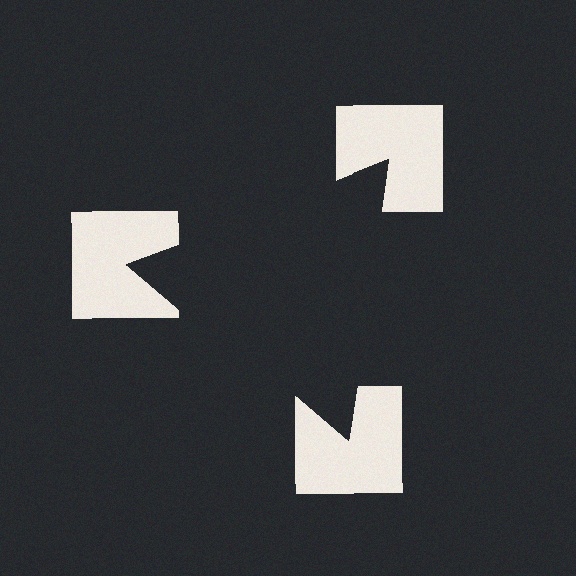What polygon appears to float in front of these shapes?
An illusory triangle — its edges are inferred from the aligned wedge cuts in the notched squares, not physically drawn.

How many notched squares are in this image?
There are 3 — one at each vertex of the illusory triangle.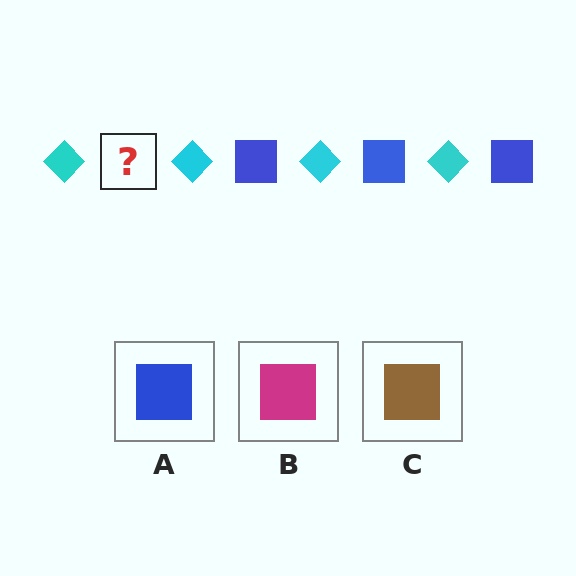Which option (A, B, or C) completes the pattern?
A.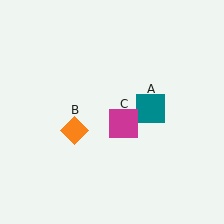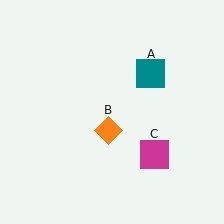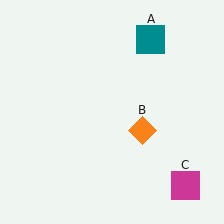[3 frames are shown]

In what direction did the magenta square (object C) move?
The magenta square (object C) moved down and to the right.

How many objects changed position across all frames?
3 objects changed position: teal square (object A), orange diamond (object B), magenta square (object C).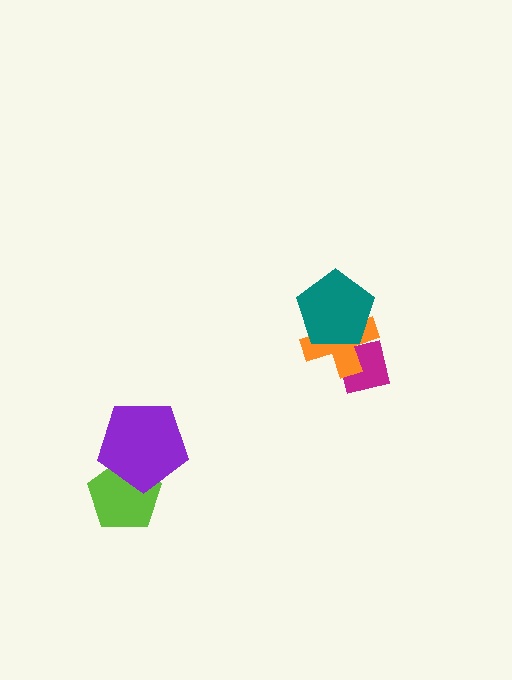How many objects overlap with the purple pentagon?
1 object overlaps with the purple pentagon.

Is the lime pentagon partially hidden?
Yes, it is partially covered by another shape.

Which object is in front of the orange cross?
The teal pentagon is in front of the orange cross.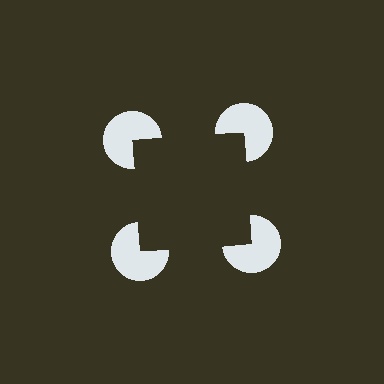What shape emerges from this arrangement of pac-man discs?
An illusory square — its edges are inferred from the aligned wedge cuts in the pac-man discs, not physically drawn.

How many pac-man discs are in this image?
There are 4 — one at each vertex of the illusory square.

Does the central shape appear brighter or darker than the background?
It typically appears slightly darker than the background, even though no actual brightness change is drawn.